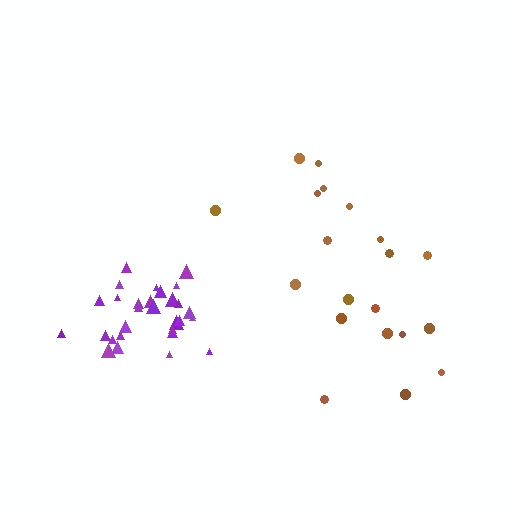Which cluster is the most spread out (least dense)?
Brown.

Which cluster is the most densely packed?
Purple.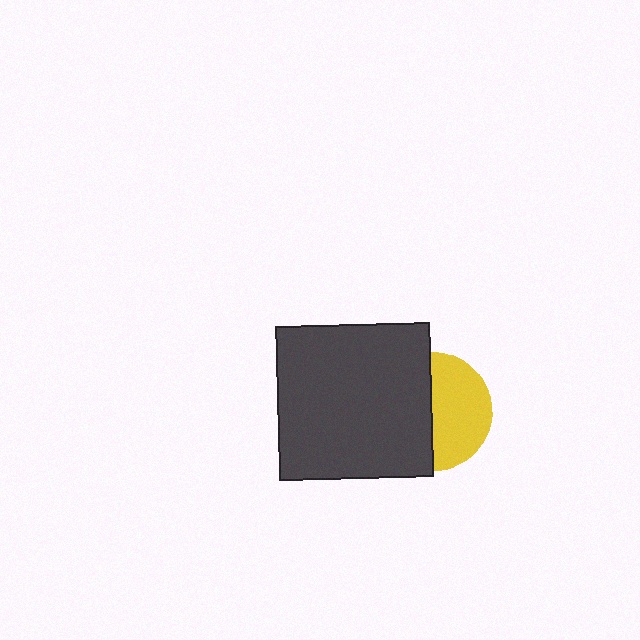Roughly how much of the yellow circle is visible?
About half of it is visible (roughly 51%).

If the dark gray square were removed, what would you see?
You would see the complete yellow circle.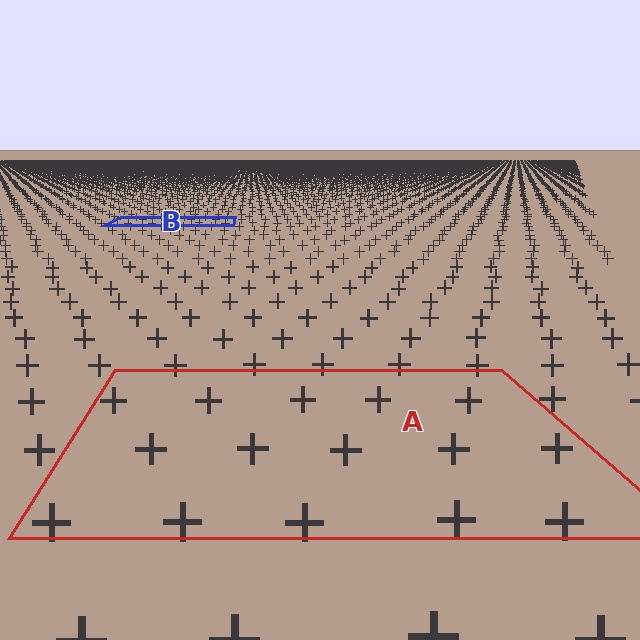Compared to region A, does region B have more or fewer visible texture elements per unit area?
Region B has more texture elements per unit area — they are packed more densely because it is farther away.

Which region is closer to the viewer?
Region A is closer. The texture elements there are larger and more spread out.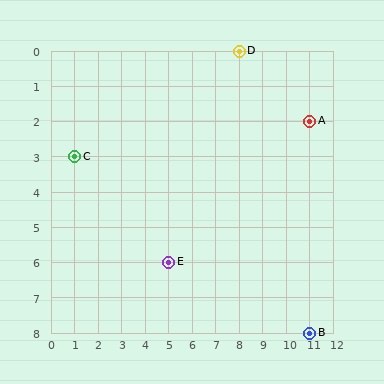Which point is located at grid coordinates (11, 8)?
Point B is at (11, 8).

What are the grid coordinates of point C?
Point C is at grid coordinates (1, 3).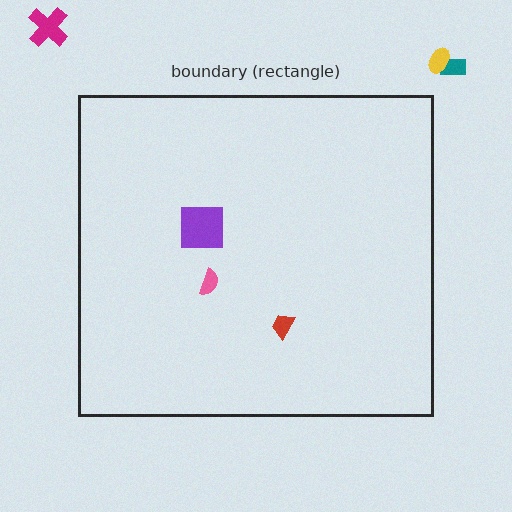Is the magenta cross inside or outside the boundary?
Outside.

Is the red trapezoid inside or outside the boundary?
Inside.